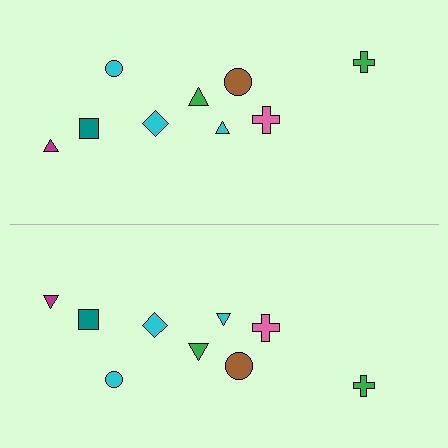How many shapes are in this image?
There are 18 shapes in this image.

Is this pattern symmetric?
Yes, this pattern has bilateral (reflection) symmetry.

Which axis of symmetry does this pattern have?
The pattern has a horizontal axis of symmetry running through the center of the image.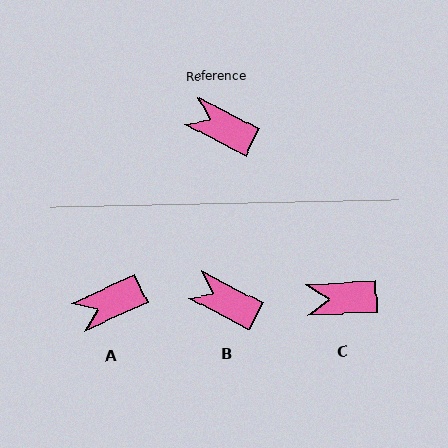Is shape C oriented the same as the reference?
No, it is off by about 30 degrees.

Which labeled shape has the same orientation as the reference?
B.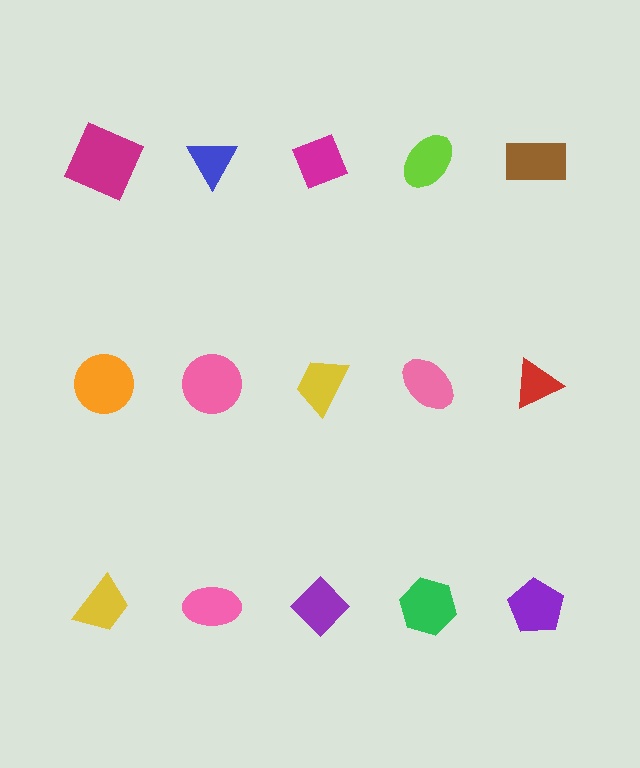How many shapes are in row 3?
5 shapes.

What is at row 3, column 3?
A purple diamond.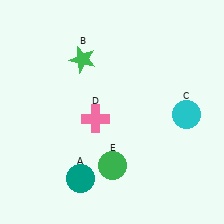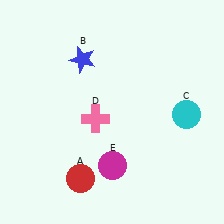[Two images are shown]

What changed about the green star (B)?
In Image 1, B is green. In Image 2, it changed to blue.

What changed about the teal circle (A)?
In Image 1, A is teal. In Image 2, it changed to red.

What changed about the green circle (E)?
In Image 1, E is green. In Image 2, it changed to magenta.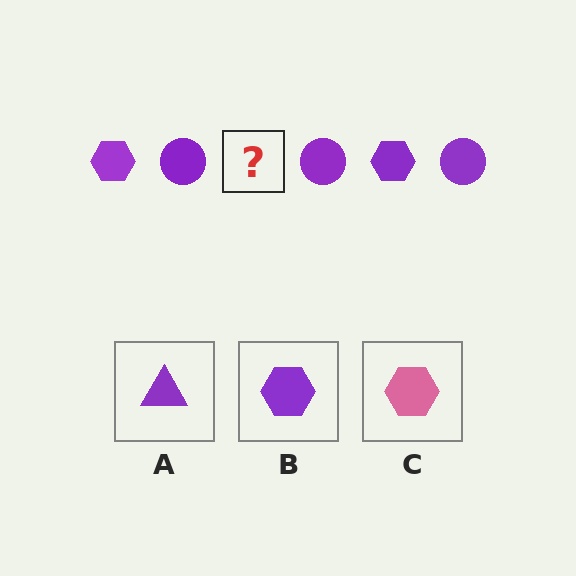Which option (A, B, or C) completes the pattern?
B.